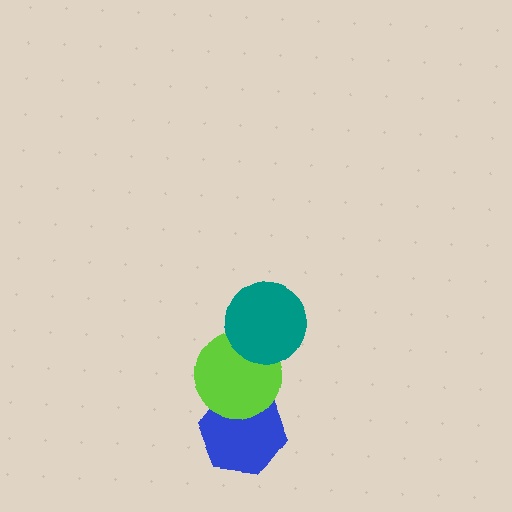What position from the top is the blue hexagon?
The blue hexagon is 3rd from the top.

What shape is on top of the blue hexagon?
The lime circle is on top of the blue hexagon.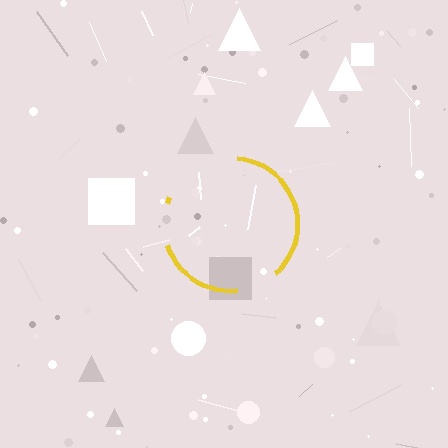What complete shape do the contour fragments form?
The contour fragments form a circle.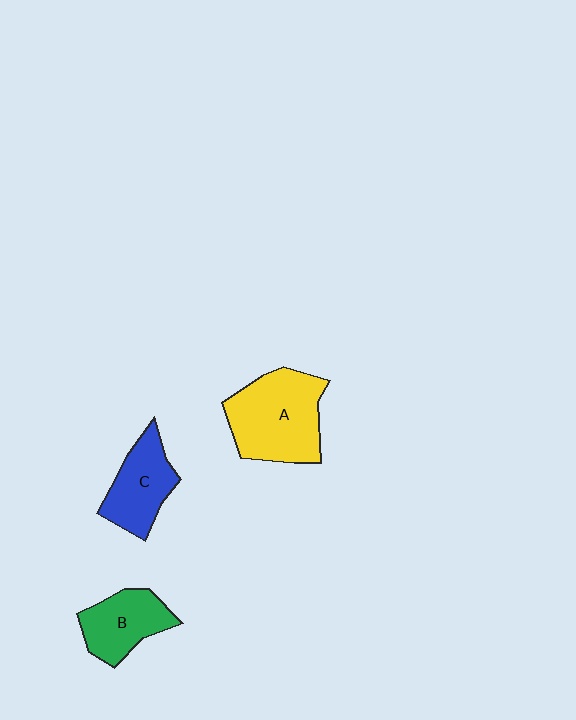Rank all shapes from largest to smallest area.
From largest to smallest: A (yellow), C (blue), B (green).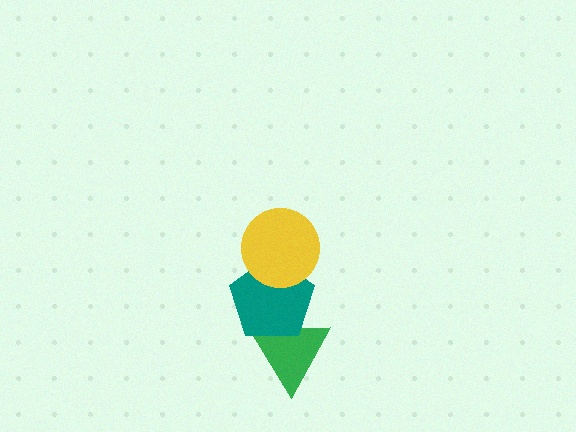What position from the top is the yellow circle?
The yellow circle is 1st from the top.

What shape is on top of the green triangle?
The teal pentagon is on top of the green triangle.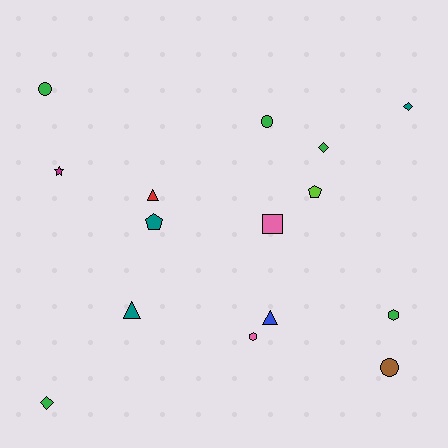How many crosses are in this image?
There are no crosses.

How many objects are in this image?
There are 15 objects.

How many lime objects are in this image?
There is 1 lime object.